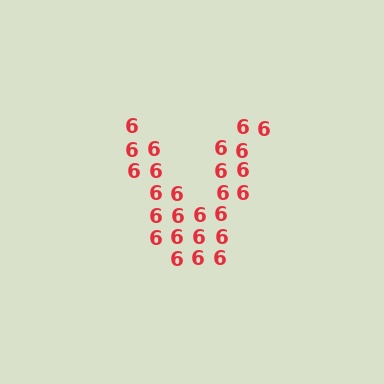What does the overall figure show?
The overall figure shows the letter V.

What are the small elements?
The small elements are digit 6's.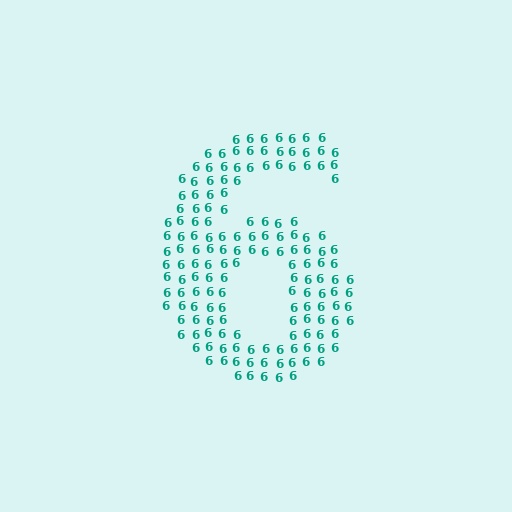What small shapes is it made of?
It is made of small digit 6's.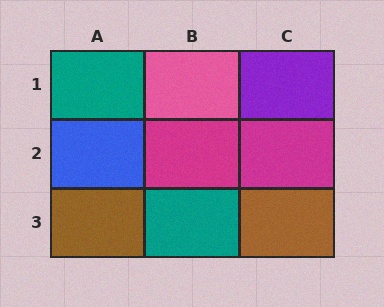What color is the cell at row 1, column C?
Purple.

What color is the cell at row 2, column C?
Magenta.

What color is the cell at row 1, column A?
Teal.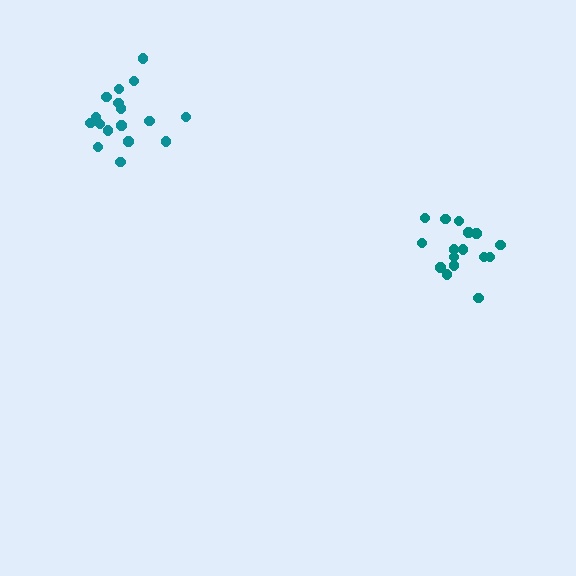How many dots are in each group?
Group 1: 16 dots, Group 2: 17 dots (33 total).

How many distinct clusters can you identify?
There are 2 distinct clusters.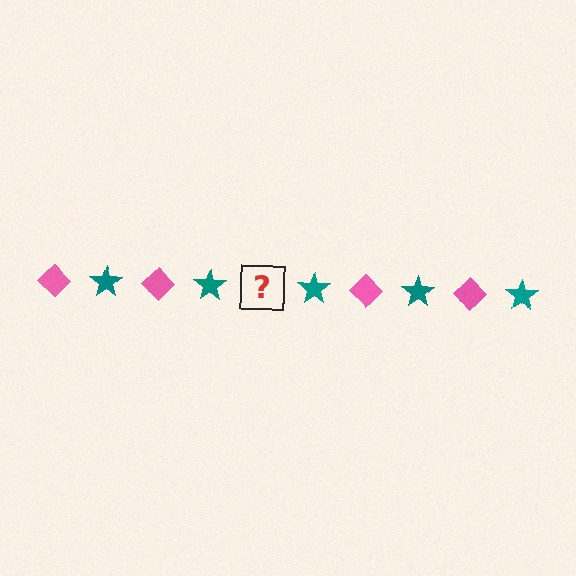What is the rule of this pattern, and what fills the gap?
The rule is that the pattern alternates between pink diamond and teal star. The gap should be filled with a pink diamond.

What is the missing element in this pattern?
The missing element is a pink diamond.